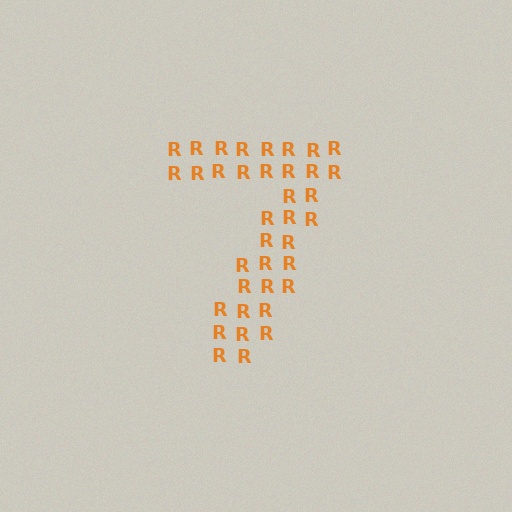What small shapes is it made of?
It is made of small letter R's.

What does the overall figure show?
The overall figure shows the digit 7.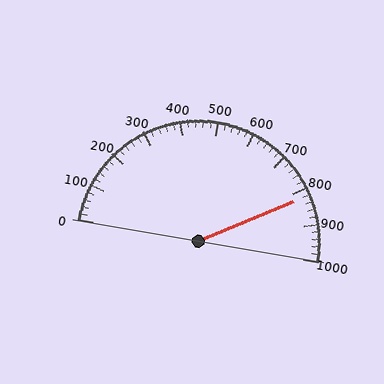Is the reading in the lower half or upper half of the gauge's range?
The reading is in the upper half of the range (0 to 1000).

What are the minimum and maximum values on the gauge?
The gauge ranges from 0 to 1000.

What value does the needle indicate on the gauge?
The needle indicates approximately 820.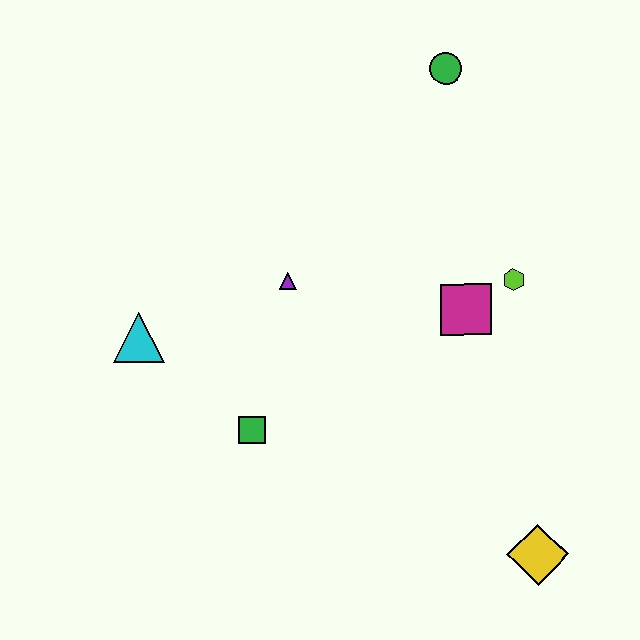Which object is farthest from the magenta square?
The cyan triangle is farthest from the magenta square.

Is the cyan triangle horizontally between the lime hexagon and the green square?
No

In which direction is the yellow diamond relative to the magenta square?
The yellow diamond is below the magenta square.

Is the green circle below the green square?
No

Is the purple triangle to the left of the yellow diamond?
Yes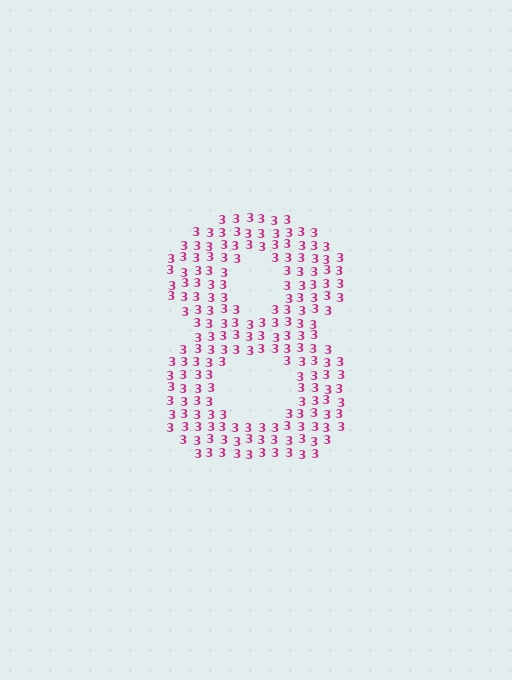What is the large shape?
The large shape is the digit 8.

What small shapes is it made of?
It is made of small digit 3's.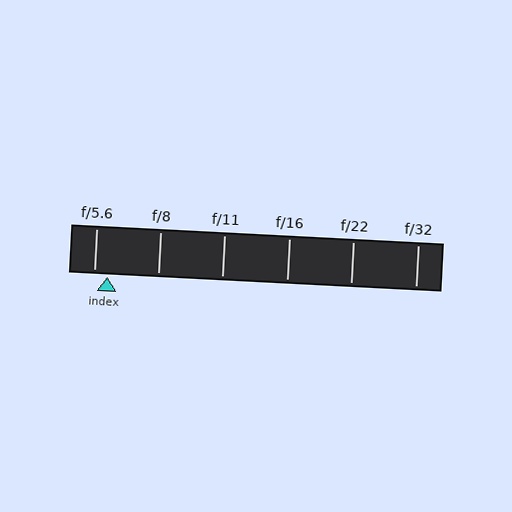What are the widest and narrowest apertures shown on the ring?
The widest aperture shown is f/5.6 and the narrowest is f/32.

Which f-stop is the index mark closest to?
The index mark is closest to f/5.6.